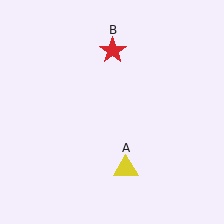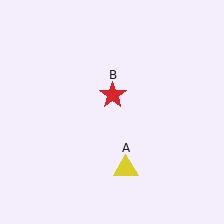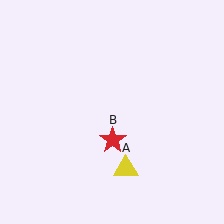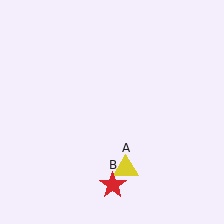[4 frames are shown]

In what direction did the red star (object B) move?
The red star (object B) moved down.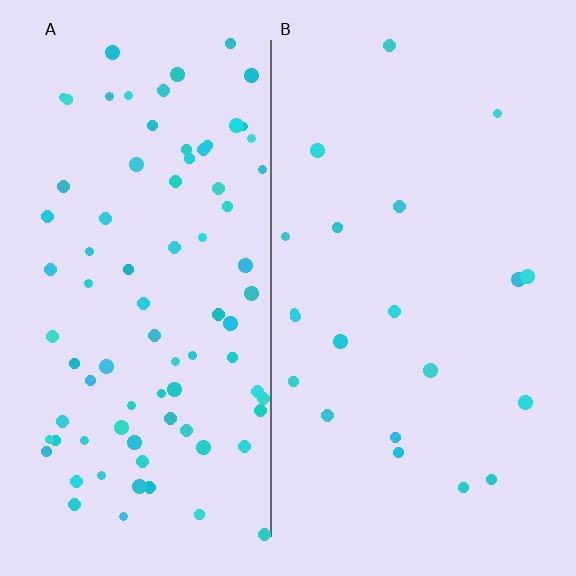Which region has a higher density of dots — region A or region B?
A (the left).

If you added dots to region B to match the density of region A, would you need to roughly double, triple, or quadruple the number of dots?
Approximately quadruple.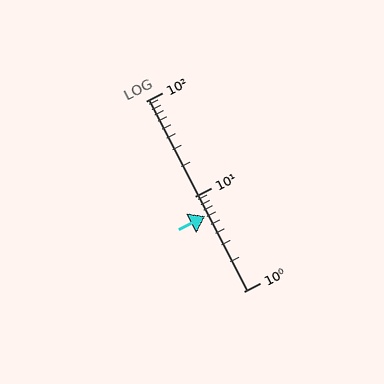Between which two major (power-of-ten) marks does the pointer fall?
The pointer is between 1 and 10.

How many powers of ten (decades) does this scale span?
The scale spans 2 decades, from 1 to 100.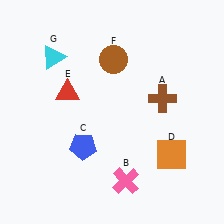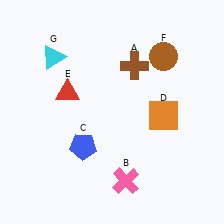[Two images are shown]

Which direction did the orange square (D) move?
The orange square (D) moved up.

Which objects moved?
The objects that moved are: the brown cross (A), the orange square (D), the brown circle (F).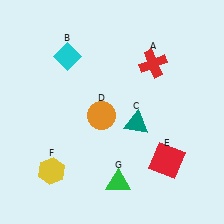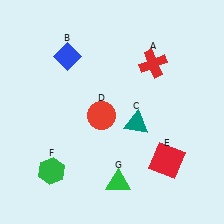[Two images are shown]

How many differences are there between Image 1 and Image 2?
There are 3 differences between the two images.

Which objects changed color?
B changed from cyan to blue. D changed from orange to red. F changed from yellow to green.